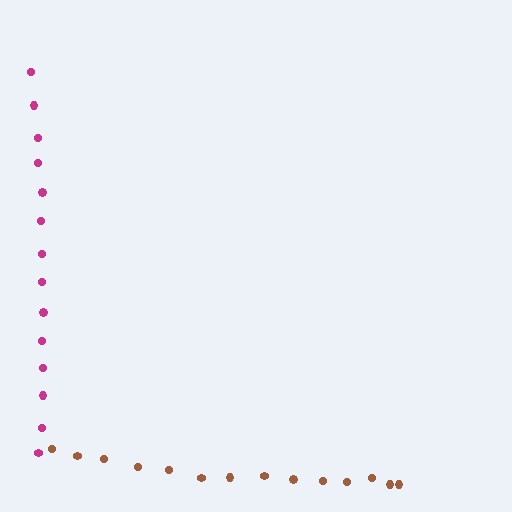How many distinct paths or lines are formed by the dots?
There are 2 distinct paths.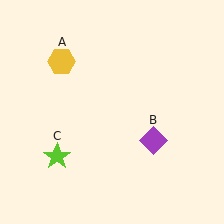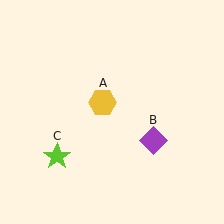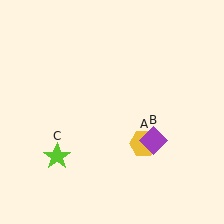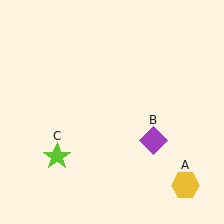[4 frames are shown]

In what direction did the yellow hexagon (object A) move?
The yellow hexagon (object A) moved down and to the right.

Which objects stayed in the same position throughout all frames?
Purple diamond (object B) and lime star (object C) remained stationary.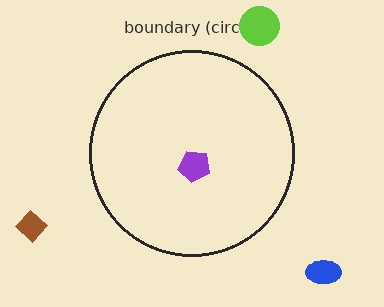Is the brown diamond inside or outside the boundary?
Outside.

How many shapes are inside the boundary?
1 inside, 3 outside.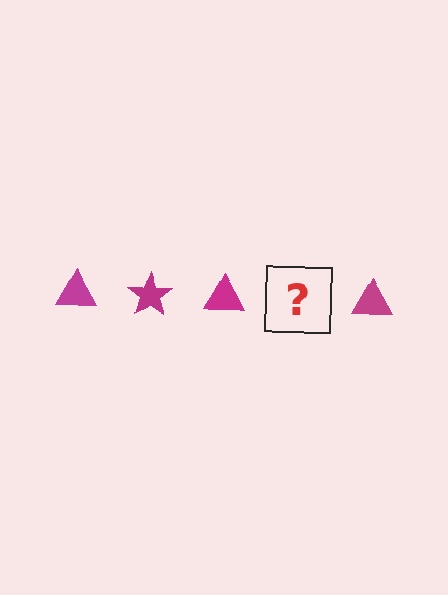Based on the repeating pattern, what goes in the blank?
The blank should be a magenta star.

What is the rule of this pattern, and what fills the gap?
The rule is that the pattern cycles through triangle, star shapes in magenta. The gap should be filled with a magenta star.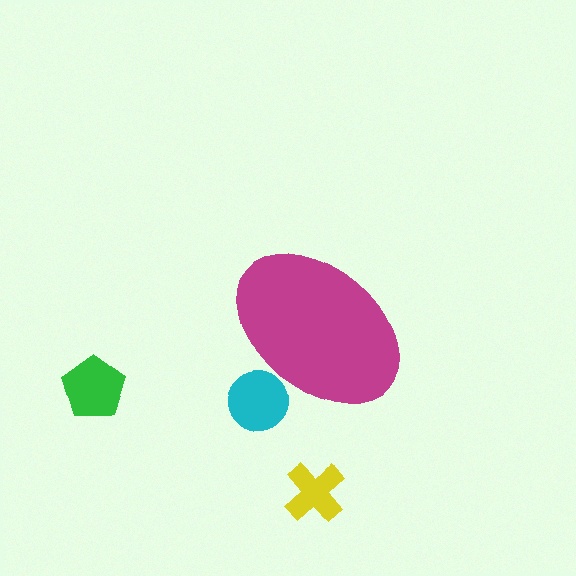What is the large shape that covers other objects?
A magenta ellipse.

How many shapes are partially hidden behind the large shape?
1 shape is partially hidden.